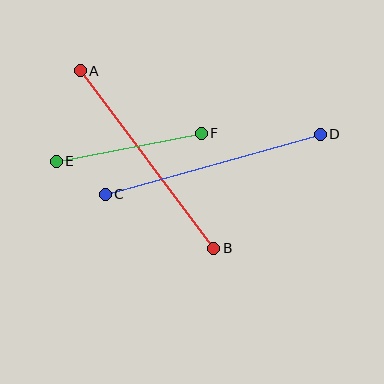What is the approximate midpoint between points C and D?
The midpoint is at approximately (213, 164) pixels.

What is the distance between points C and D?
The distance is approximately 223 pixels.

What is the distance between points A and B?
The distance is approximately 222 pixels.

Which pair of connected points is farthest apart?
Points C and D are farthest apart.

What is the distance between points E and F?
The distance is approximately 148 pixels.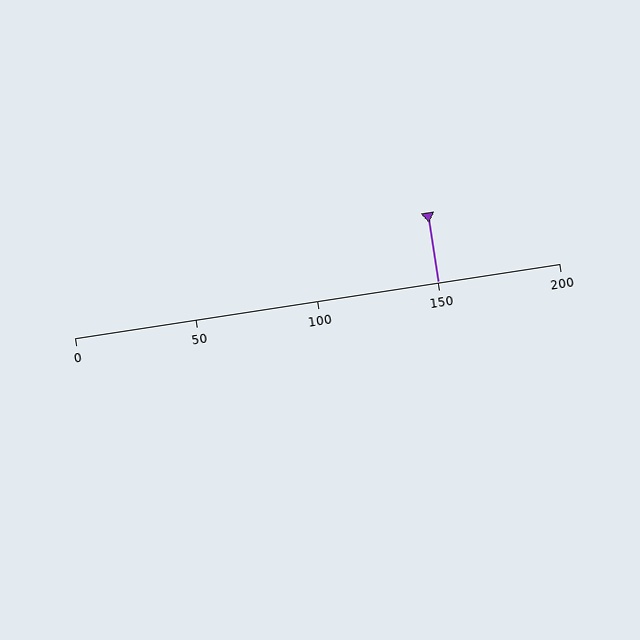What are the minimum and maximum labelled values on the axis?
The axis runs from 0 to 200.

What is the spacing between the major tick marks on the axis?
The major ticks are spaced 50 apart.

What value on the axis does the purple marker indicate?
The marker indicates approximately 150.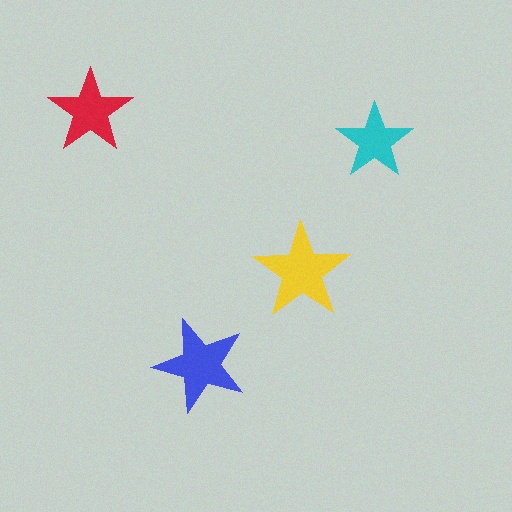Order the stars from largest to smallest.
the yellow one, the blue one, the red one, the cyan one.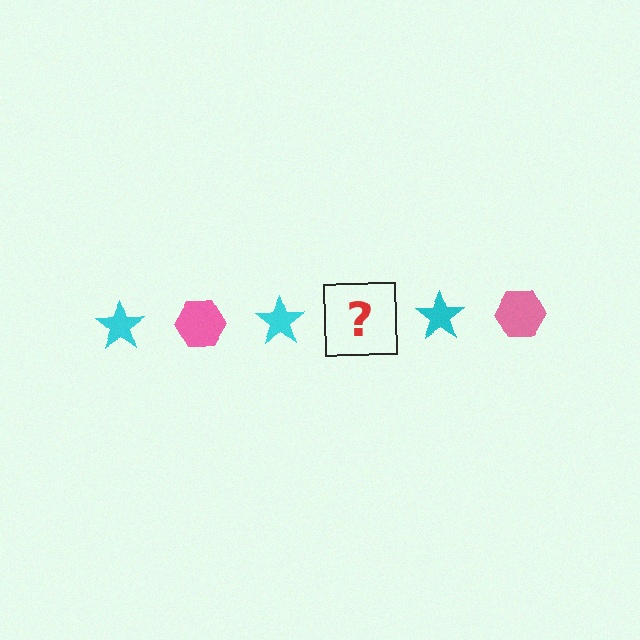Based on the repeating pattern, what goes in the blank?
The blank should be a pink hexagon.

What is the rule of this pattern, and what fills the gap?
The rule is that the pattern alternates between cyan star and pink hexagon. The gap should be filled with a pink hexagon.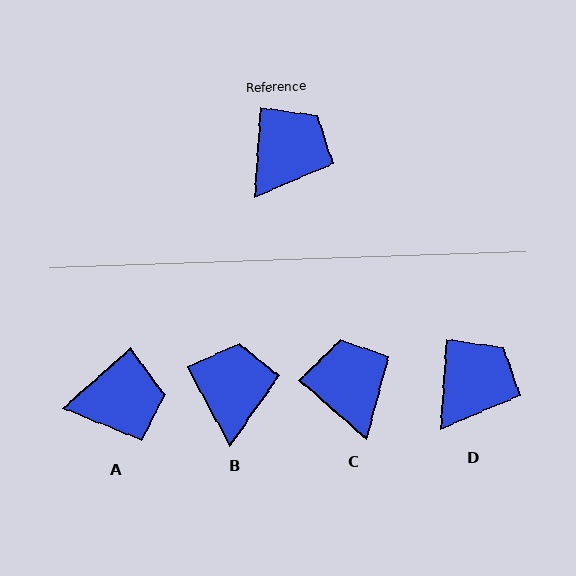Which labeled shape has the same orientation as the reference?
D.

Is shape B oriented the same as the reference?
No, it is off by about 32 degrees.